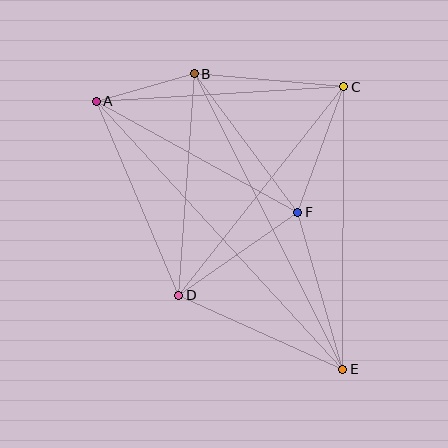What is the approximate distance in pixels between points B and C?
The distance between B and C is approximately 150 pixels.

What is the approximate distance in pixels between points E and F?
The distance between E and F is approximately 163 pixels.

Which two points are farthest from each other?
Points A and E are farthest from each other.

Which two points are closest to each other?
Points A and B are closest to each other.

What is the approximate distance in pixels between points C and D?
The distance between C and D is approximately 266 pixels.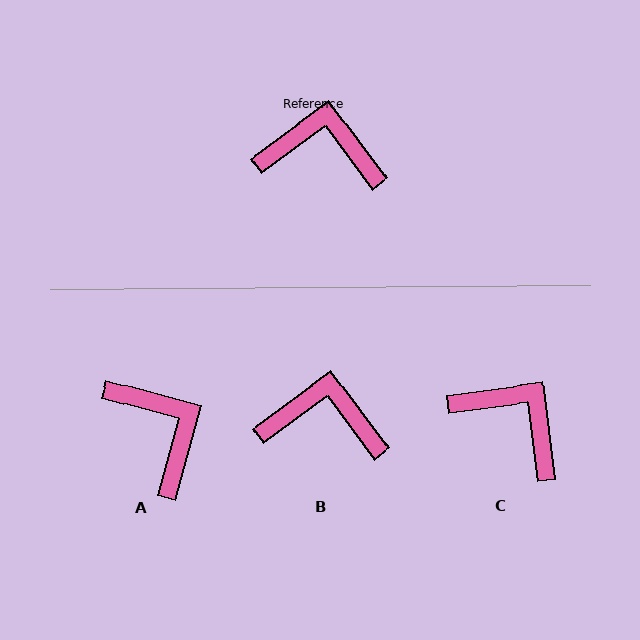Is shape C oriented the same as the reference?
No, it is off by about 30 degrees.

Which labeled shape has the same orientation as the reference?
B.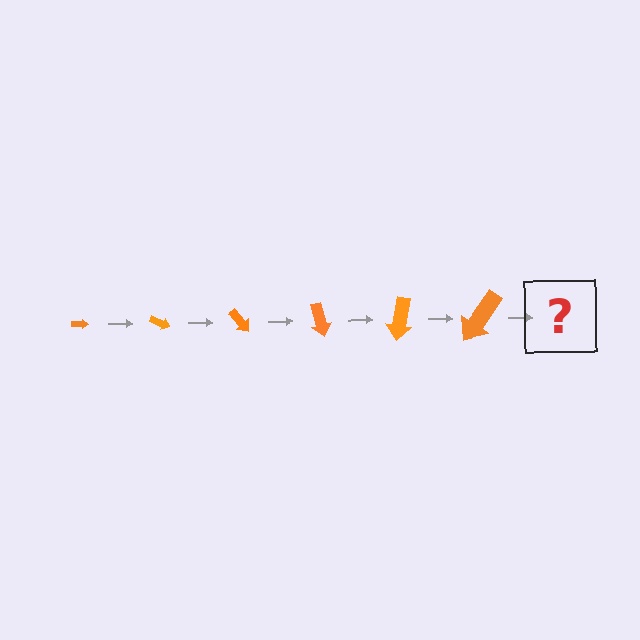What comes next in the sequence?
The next element should be an arrow, larger than the previous one and rotated 150 degrees from the start.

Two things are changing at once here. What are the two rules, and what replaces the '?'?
The two rules are that the arrow grows larger each step and it rotates 25 degrees each step. The '?' should be an arrow, larger than the previous one and rotated 150 degrees from the start.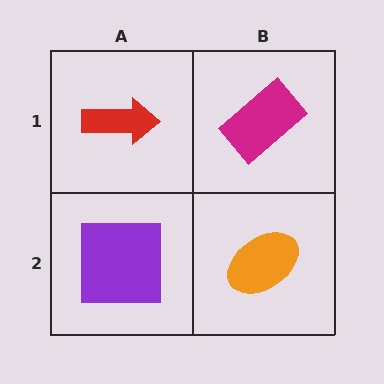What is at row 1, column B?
A magenta rectangle.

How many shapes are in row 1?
2 shapes.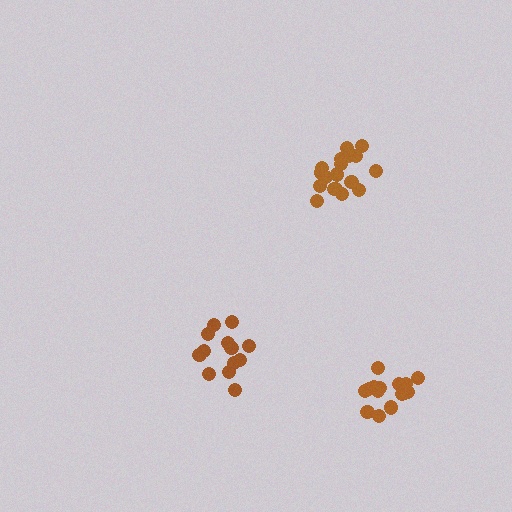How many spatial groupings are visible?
There are 3 spatial groupings.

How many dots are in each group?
Group 1: 13 dots, Group 2: 19 dots, Group 3: 15 dots (47 total).